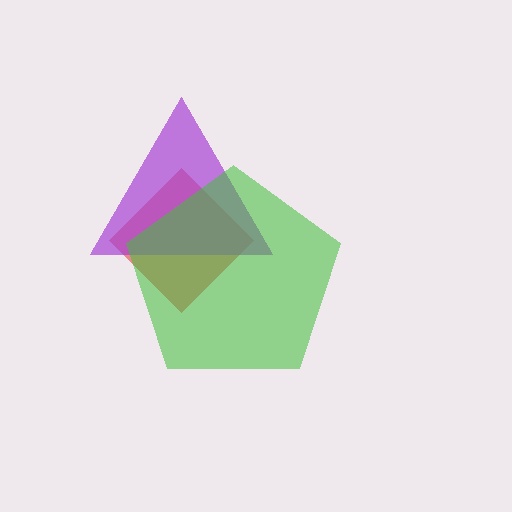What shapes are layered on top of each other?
The layered shapes are: a red diamond, a purple triangle, a green pentagon.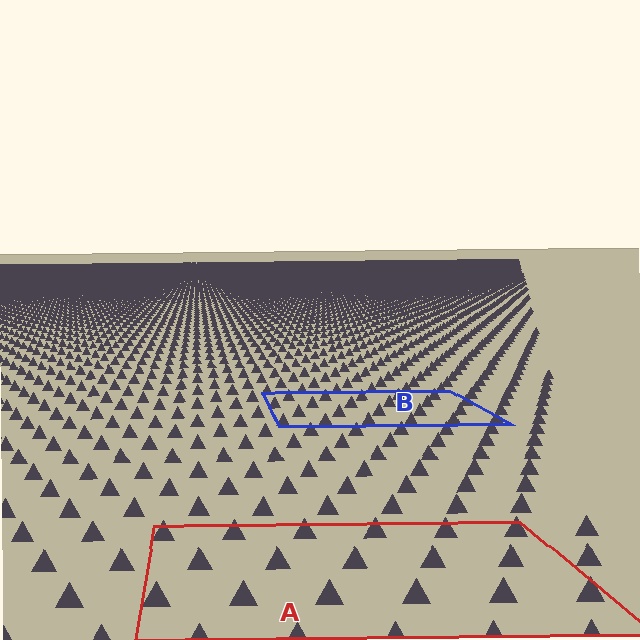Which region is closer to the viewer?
Region A is closer. The texture elements there are larger and more spread out.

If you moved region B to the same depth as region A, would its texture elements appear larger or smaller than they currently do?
They would appear larger. At a closer depth, the same texture elements are projected at a bigger on-screen size.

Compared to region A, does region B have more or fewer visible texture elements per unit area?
Region B has more texture elements per unit area — they are packed more densely because it is farther away.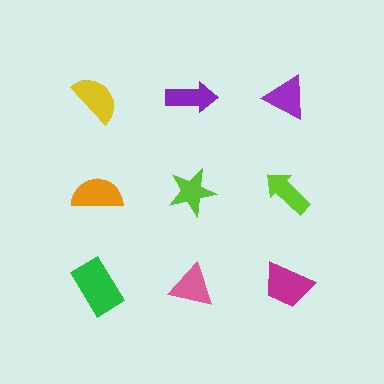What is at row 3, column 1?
A green rectangle.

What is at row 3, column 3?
A magenta trapezoid.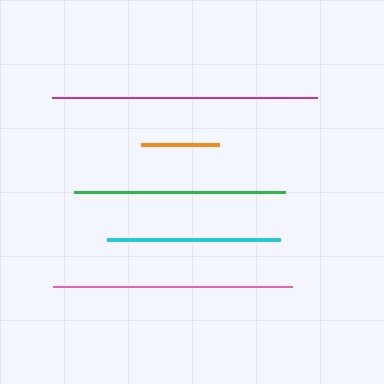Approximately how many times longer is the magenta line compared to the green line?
The magenta line is approximately 1.3 times the length of the green line.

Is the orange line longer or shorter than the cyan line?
The cyan line is longer than the orange line.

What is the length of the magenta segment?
The magenta segment is approximately 265 pixels long.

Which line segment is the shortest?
The orange line is the shortest at approximately 78 pixels.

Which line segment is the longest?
The magenta line is the longest at approximately 265 pixels.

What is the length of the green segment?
The green segment is approximately 212 pixels long.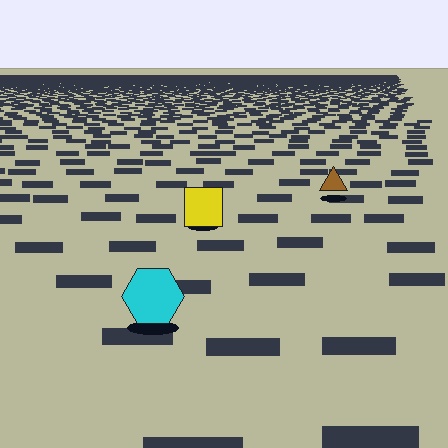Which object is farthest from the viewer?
The brown triangle is farthest from the viewer. It appears smaller and the ground texture around it is denser.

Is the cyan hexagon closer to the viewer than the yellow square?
Yes. The cyan hexagon is closer — you can tell from the texture gradient: the ground texture is coarser near it.